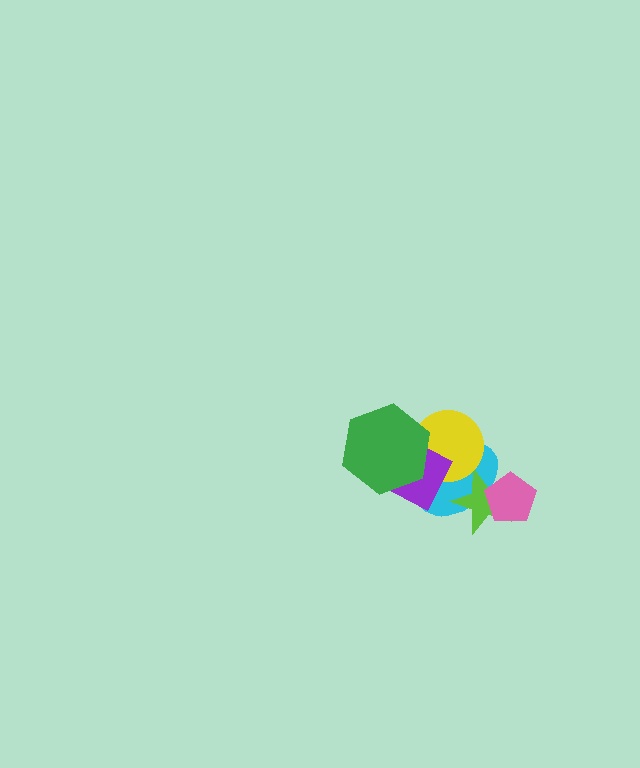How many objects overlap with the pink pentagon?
2 objects overlap with the pink pentagon.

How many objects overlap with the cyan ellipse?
5 objects overlap with the cyan ellipse.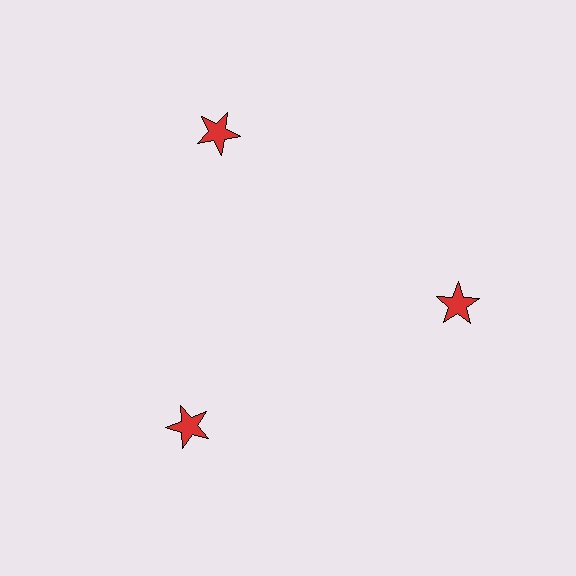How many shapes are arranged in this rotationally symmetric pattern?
There are 3 shapes, arranged in 3 groups of 1.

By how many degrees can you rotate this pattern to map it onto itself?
The pattern maps onto itself every 120 degrees of rotation.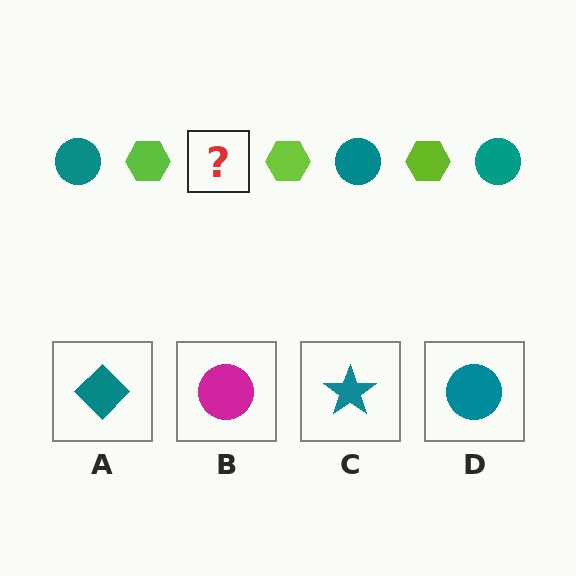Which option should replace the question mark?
Option D.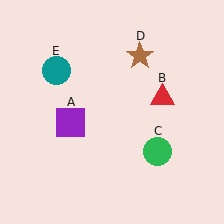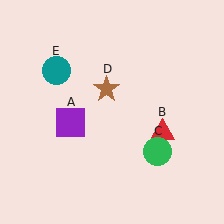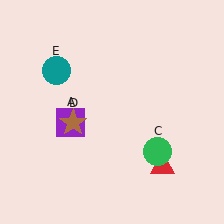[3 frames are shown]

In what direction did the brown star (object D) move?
The brown star (object D) moved down and to the left.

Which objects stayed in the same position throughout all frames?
Purple square (object A) and green circle (object C) and teal circle (object E) remained stationary.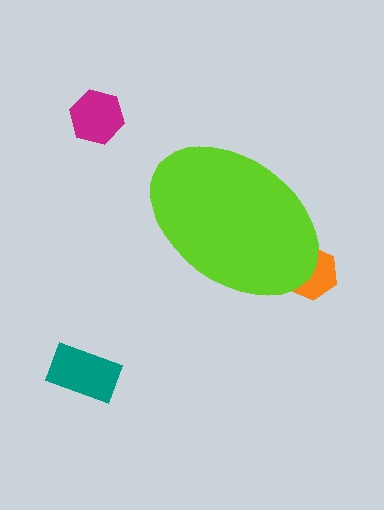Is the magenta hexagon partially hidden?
No, the magenta hexagon is fully visible.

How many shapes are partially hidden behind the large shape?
1 shape is partially hidden.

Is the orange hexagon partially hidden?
Yes, the orange hexagon is partially hidden behind the lime ellipse.